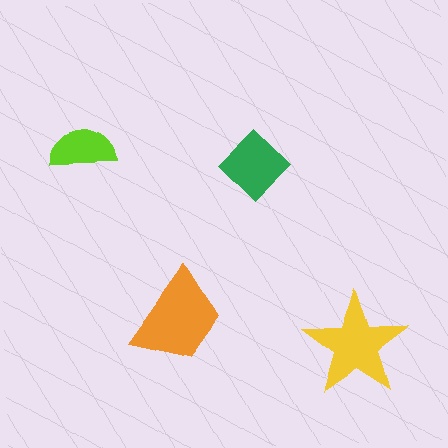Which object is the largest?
The orange trapezoid.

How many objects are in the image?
There are 4 objects in the image.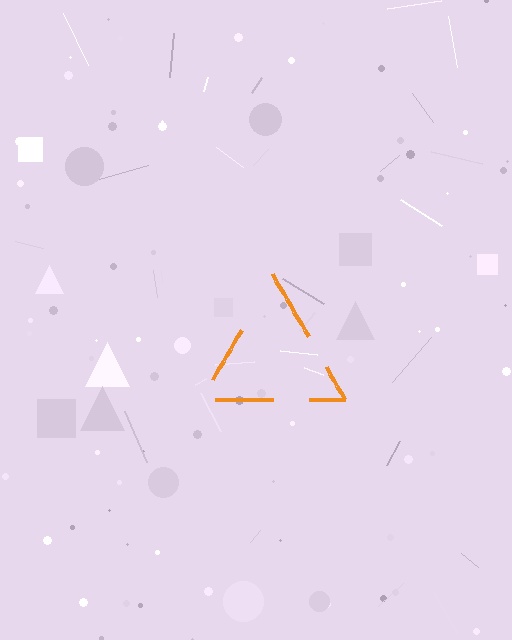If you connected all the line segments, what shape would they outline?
They would outline a triangle.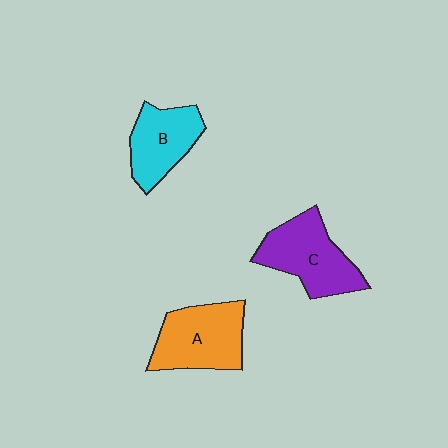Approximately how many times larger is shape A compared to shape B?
Approximately 1.3 times.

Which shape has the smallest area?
Shape B (cyan).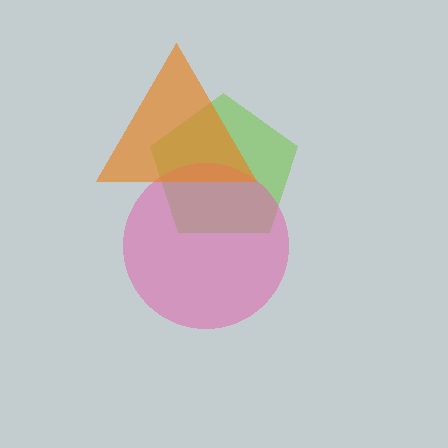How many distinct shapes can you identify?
There are 3 distinct shapes: a lime pentagon, a pink circle, an orange triangle.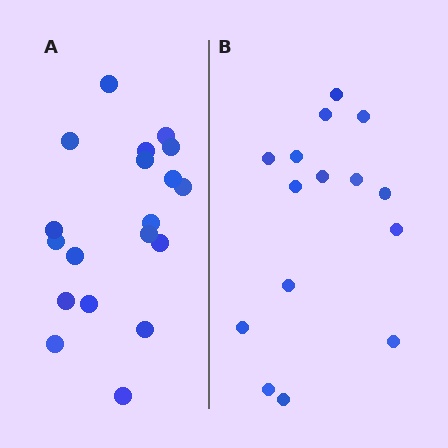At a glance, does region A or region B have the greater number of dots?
Region A (the left region) has more dots.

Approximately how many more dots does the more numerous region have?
Region A has about 4 more dots than region B.